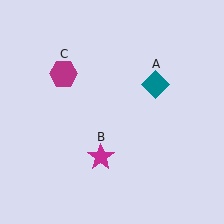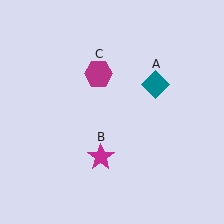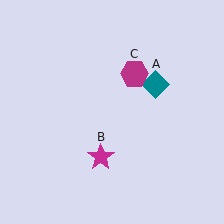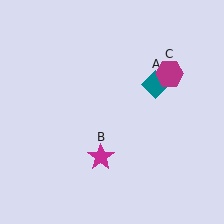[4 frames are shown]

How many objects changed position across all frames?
1 object changed position: magenta hexagon (object C).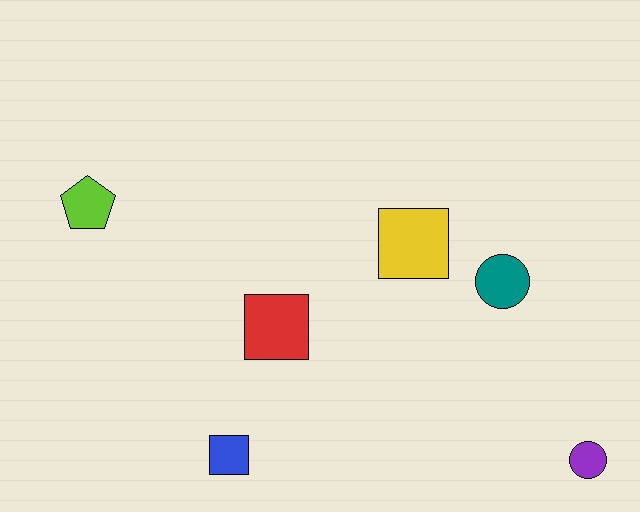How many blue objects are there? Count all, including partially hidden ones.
There is 1 blue object.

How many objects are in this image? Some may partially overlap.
There are 6 objects.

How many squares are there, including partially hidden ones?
There are 3 squares.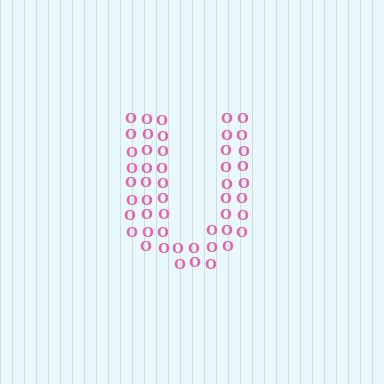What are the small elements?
The small elements are letter O's.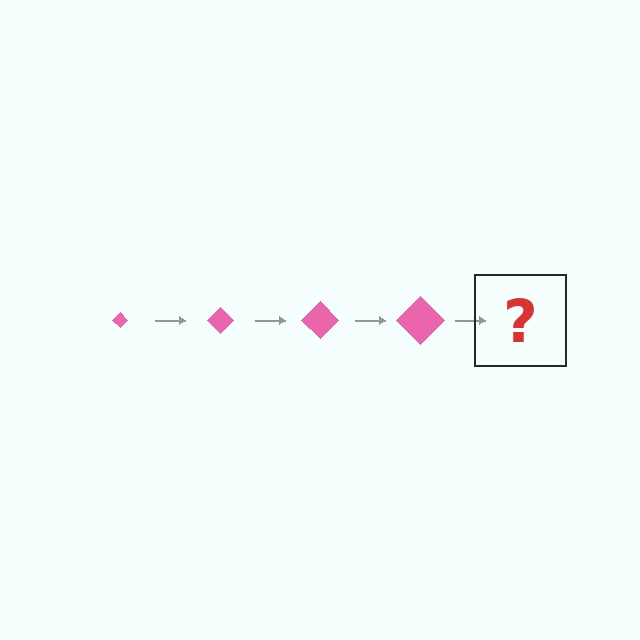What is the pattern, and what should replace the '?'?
The pattern is that the diamond gets progressively larger each step. The '?' should be a pink diamond, larger than the previous one.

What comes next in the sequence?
The next element should be a pink diamond, larger than the previous one.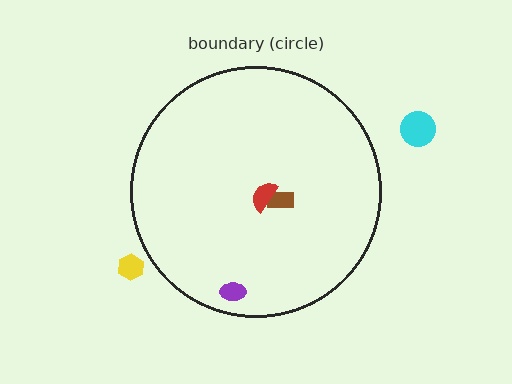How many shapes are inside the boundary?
3 inside, 2 outside.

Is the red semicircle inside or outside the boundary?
Inside.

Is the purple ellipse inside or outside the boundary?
Inside.